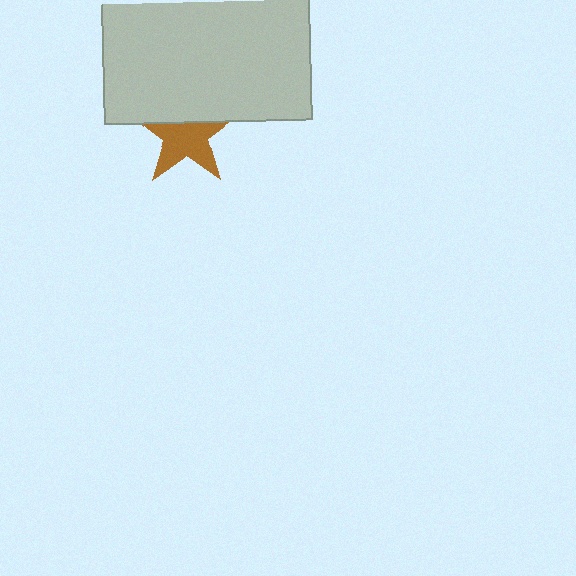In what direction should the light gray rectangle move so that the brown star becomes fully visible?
The light gray rectangle should move up. That is the shortest direction to clear the overlap and leave the brown star fully visible.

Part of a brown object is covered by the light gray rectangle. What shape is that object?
It is a star.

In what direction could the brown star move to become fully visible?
The brown star could move down. That would shift it out from behind the light gray rectangle entirely.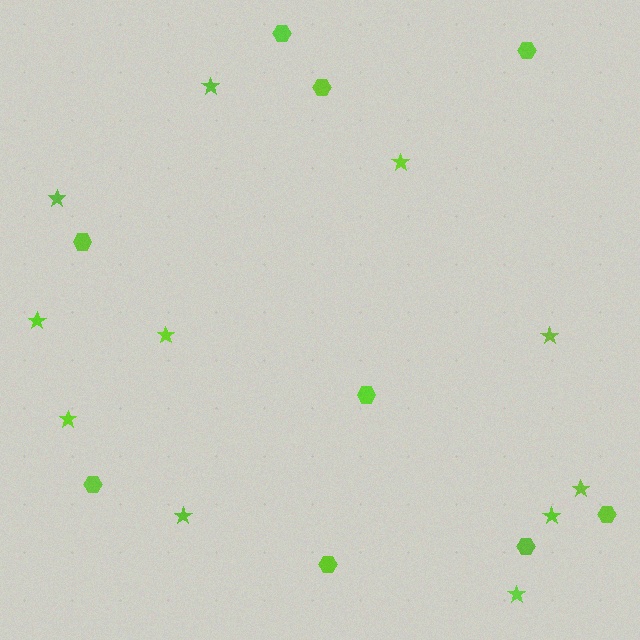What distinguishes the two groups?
There are 2 groups: one group of hexagons (9) and one group of stars (11).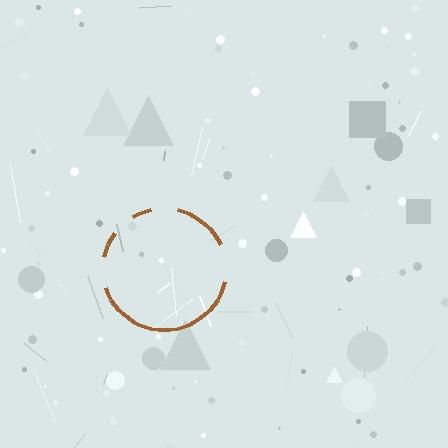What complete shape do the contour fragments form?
The contour fragments form a circle.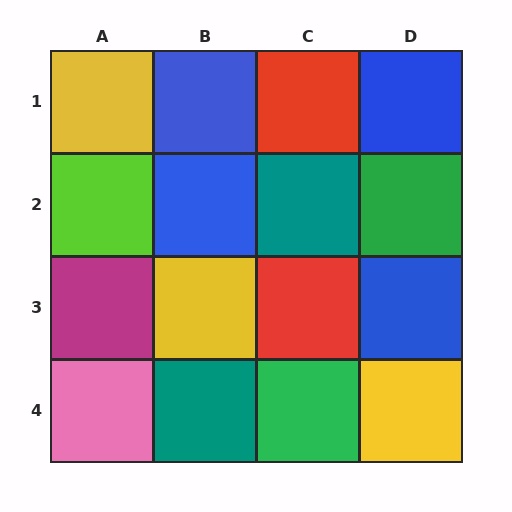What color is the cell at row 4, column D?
Yellow.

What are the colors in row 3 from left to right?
Magenta, yellow, red, blue.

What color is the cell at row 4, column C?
Green.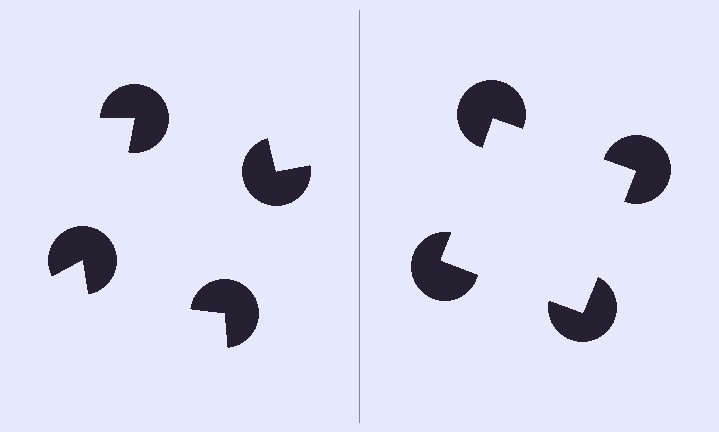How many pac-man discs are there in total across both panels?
8 — 4 on each side.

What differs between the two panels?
The pac-man discs are positioned identically on both sides; only the wedge orientations differ. On the right they align to a square; on the left they are misaligned.